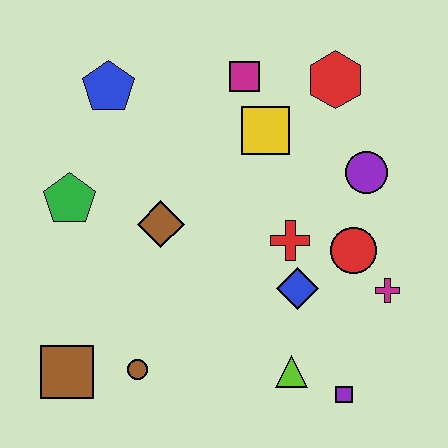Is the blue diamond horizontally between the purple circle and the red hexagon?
No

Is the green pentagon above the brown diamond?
Yes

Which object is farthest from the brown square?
The red hexagon is farthest from the brown square.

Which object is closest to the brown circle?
The brown square is closest to the brown circle.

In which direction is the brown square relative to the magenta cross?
The brown square is to the left of the magenta cross.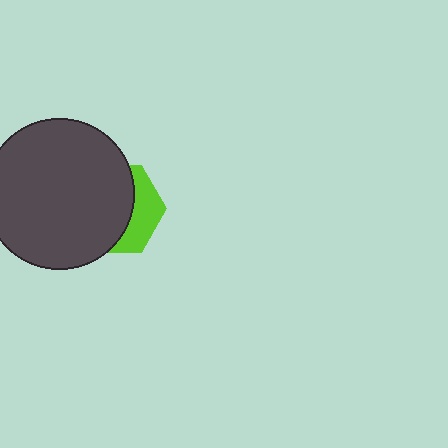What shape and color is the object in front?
The object in front is a dark gray circle.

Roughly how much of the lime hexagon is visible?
A small part of it is visible (roughly 34%).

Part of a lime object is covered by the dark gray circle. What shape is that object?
It is a hexagon.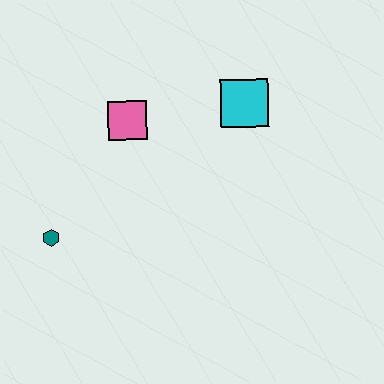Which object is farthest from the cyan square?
The teal hexagon is farthest from the cyan square.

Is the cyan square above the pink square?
Yes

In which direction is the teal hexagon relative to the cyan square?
The teal hexagon is to the left of the cyan square.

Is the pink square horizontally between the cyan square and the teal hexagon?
Yes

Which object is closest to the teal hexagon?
The pink square is closest to the teal hexagon.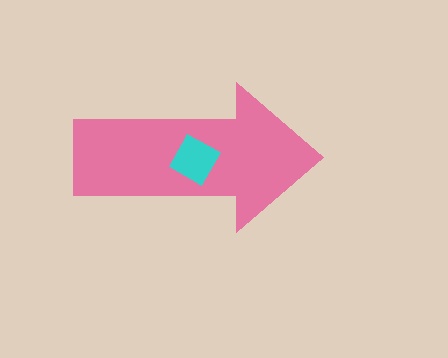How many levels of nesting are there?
2.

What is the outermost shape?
The pink arrow.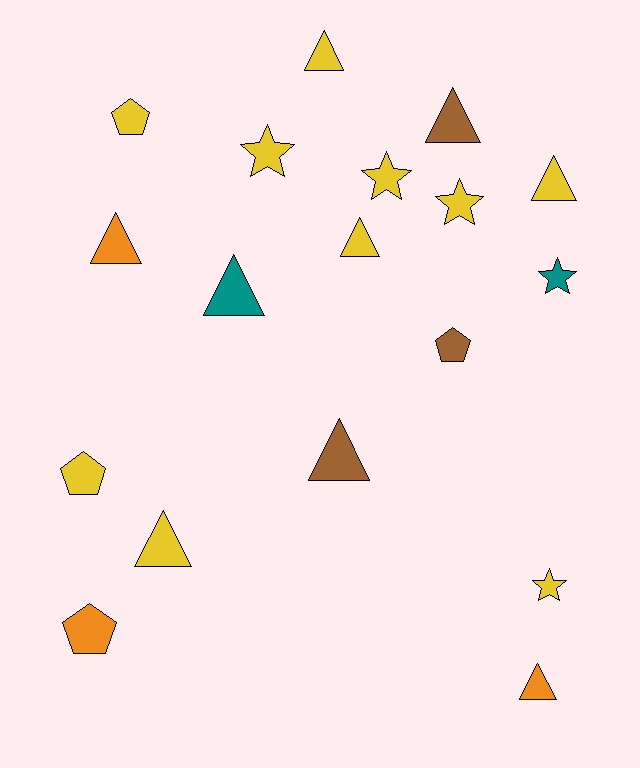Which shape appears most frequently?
Triangle, with 9 objects.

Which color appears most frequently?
Yellow, with 10 objects.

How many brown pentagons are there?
There is 1 brown pentagon.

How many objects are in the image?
There are 18 objects.